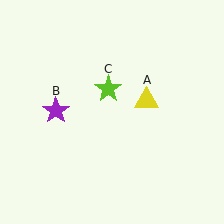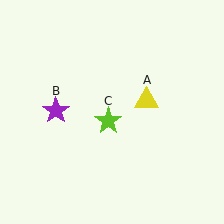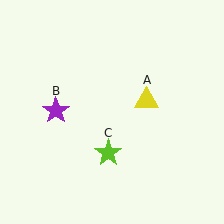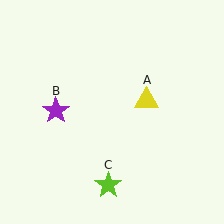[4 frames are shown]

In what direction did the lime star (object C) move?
The lime star (object C) moved down.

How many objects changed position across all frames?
1 object changed position: lime star (object C).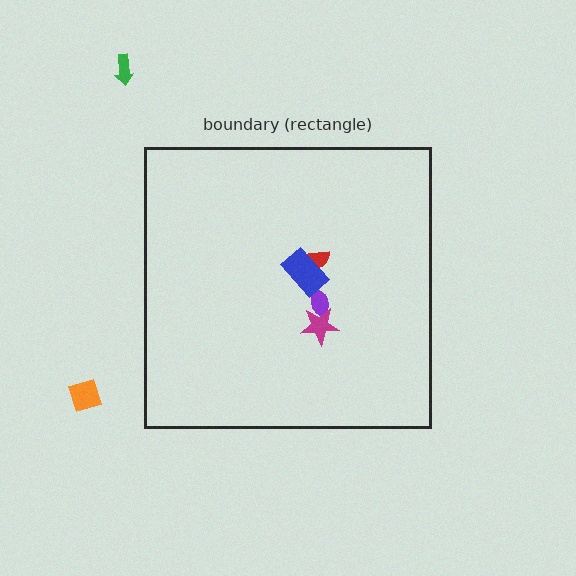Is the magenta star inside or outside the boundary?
Inside.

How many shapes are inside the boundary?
4 inside, 2 outside.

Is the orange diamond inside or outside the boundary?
Outside.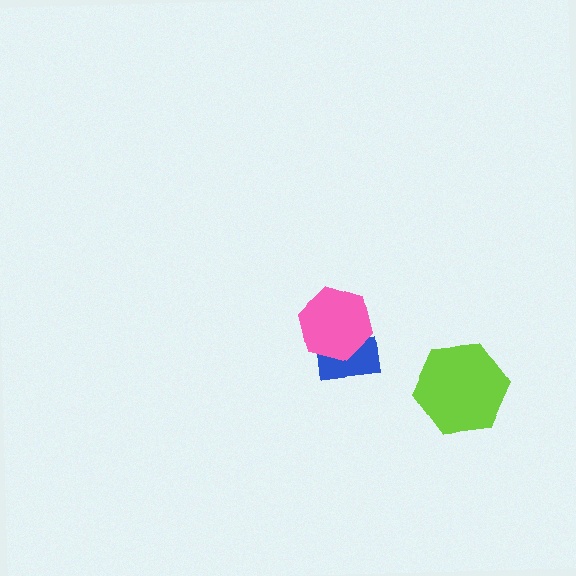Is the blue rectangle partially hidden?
Yes, it is partially covered by another shape.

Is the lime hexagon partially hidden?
No, no other shape covers it.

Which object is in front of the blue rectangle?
The pink hexagon is in front of the blue rectangle.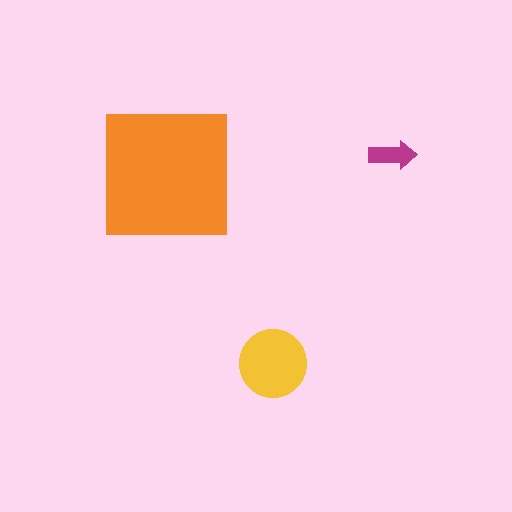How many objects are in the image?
There are 3 objects in the image.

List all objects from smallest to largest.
The magenta arrow, the yellow circle, the orange square.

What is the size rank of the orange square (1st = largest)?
1st.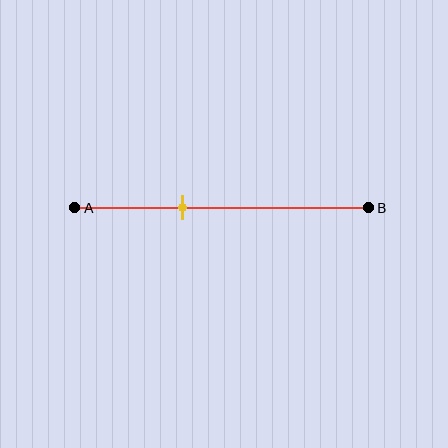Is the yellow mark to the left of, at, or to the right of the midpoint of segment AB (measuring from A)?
The yellow mark is to the left of the midpoint of segment AB.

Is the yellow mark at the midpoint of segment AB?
No, the mark is at about 35% from A, not at the 50% midpoint.